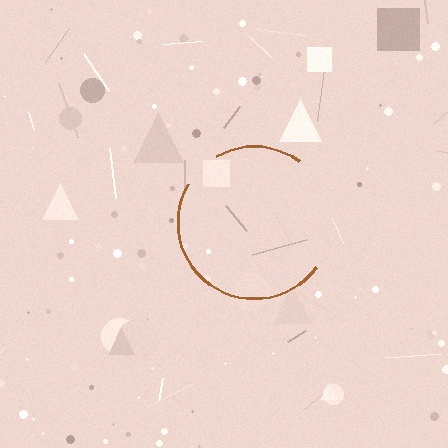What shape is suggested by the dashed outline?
The dashed outline suggests a circle.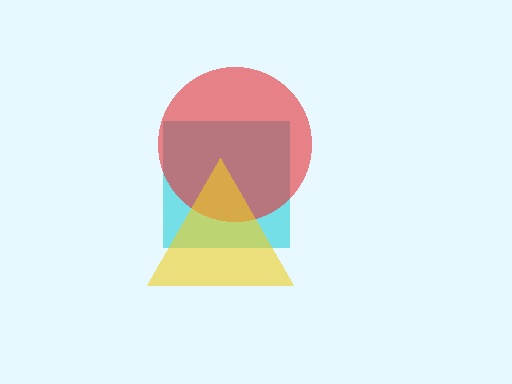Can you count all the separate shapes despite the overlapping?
Yes, there are 3 separate shapes.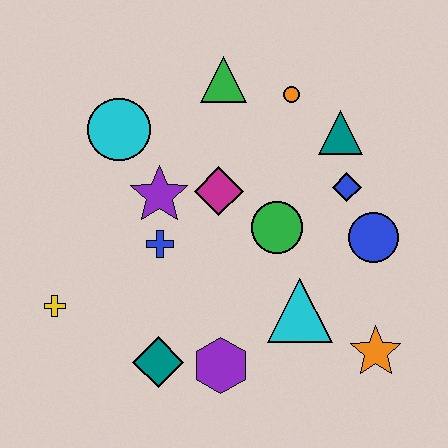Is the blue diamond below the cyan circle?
Yes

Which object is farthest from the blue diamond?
The yellow cross is farthest from the blue diamond.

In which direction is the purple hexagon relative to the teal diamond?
The purple hexagon is to the right of the teal diamond.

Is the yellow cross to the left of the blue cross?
Yes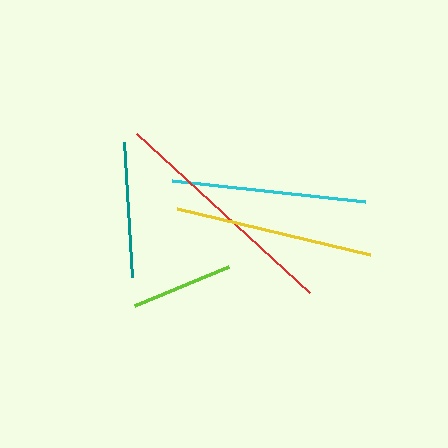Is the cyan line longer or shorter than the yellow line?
The yellow line is longer than the cyan line.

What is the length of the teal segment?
The teal segment is approximately 136 pixels long.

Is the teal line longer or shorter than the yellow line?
The yellow line is longer than the teal line.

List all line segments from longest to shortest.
From longest to shortest: red, yellow, cyan, teal, lime.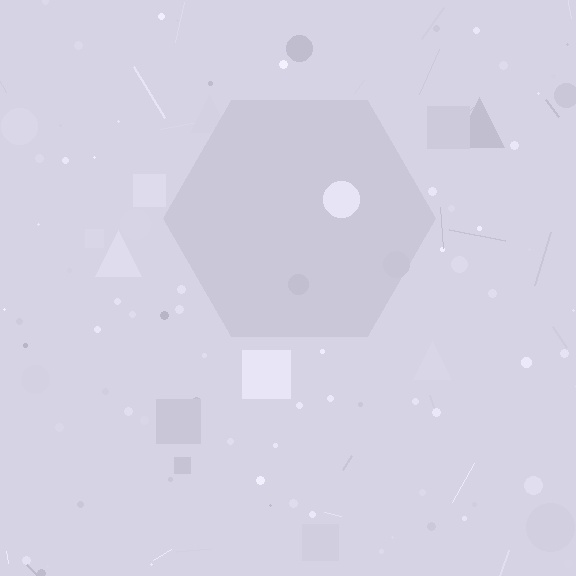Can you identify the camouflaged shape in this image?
The camouflaged shape is a hexagon.